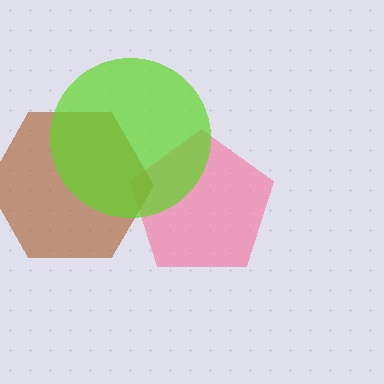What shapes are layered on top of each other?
The layered shapes are: a pink pentagon, a brown hexagon, a lime circle.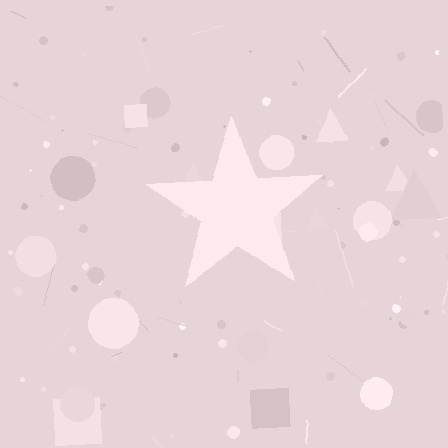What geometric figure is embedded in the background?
A star is embedded in the background.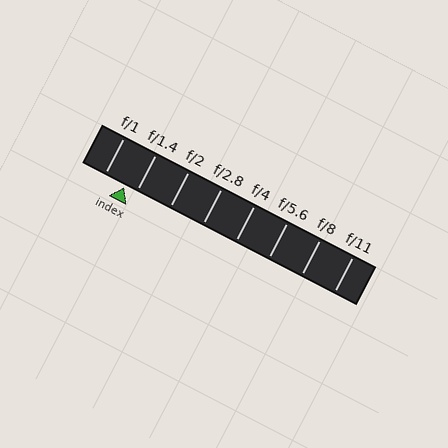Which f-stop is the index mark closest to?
The index mark is closest to f/1.4.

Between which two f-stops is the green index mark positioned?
The index mark is between f/1 and f/1.4.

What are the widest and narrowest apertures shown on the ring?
The widest aperture shown is f/1 and the narrowest is f/11.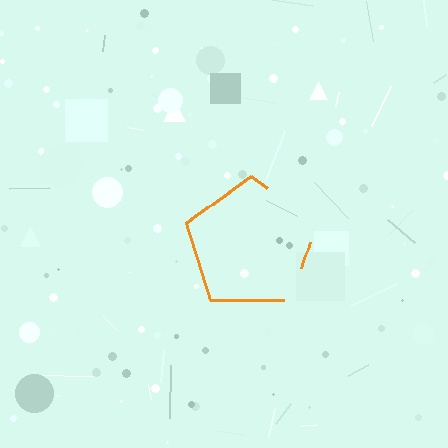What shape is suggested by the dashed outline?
The dashed outline suggests a pentagon.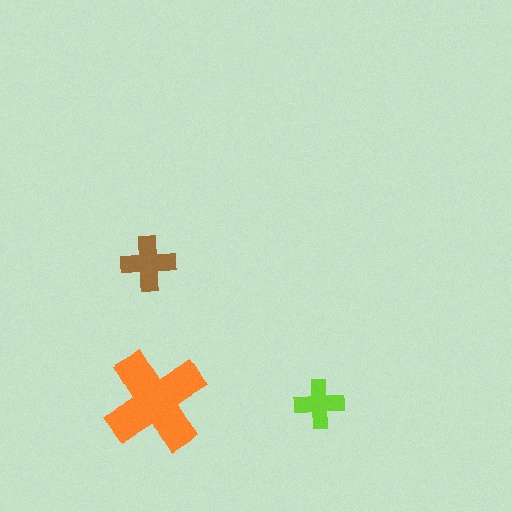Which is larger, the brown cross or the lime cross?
The brown one.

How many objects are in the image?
There are 3 objects in the image.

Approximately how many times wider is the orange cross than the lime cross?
About 2 times wider.